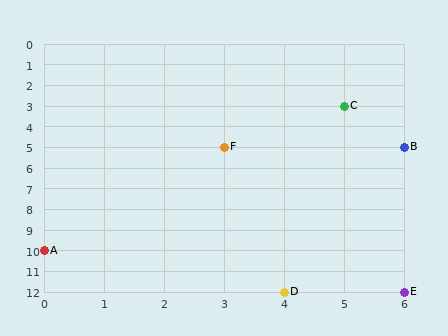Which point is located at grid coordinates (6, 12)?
Point E is at (6, 12).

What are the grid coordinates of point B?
Point B is at grid coordinates (6, 5).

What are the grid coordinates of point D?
Point D is at grid coordinates (4, 12).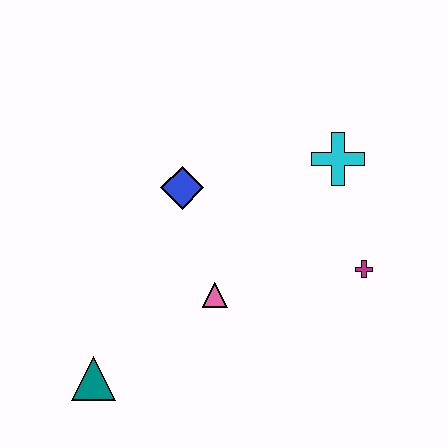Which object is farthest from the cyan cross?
The teal triangle is farthest from the cyan cross.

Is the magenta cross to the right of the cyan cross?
Yes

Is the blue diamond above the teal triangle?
Yes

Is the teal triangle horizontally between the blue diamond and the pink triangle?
No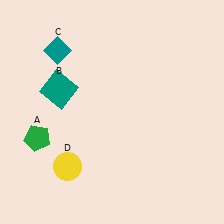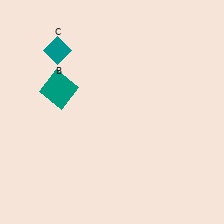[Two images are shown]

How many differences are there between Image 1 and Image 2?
There are 2 differences between the two images.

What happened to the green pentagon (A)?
The green pentagon (A) was removed in Image 2. It was in the bottom-left area of Image 1.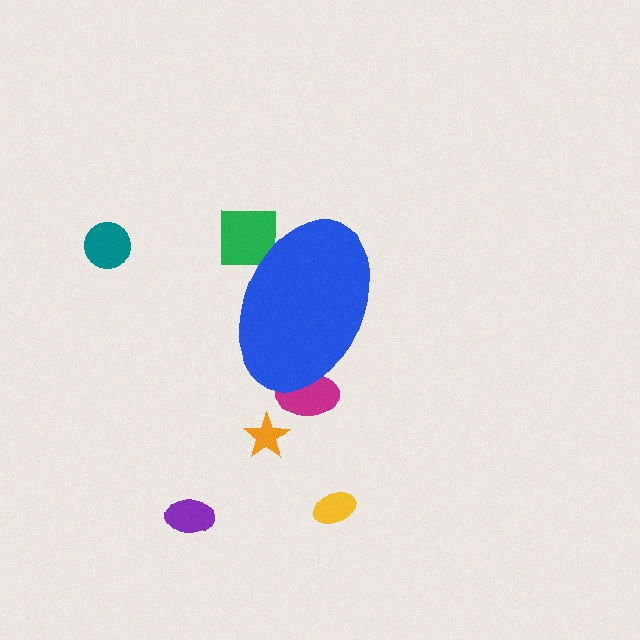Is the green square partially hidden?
Yes, the green square is partially hidden behind the blue ellipse.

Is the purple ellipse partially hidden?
No, the purple ellipse is fully visible.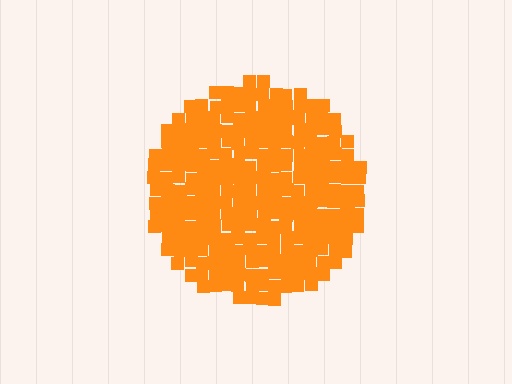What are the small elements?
The small elements are squares.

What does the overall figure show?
The overall figure shows a circle.